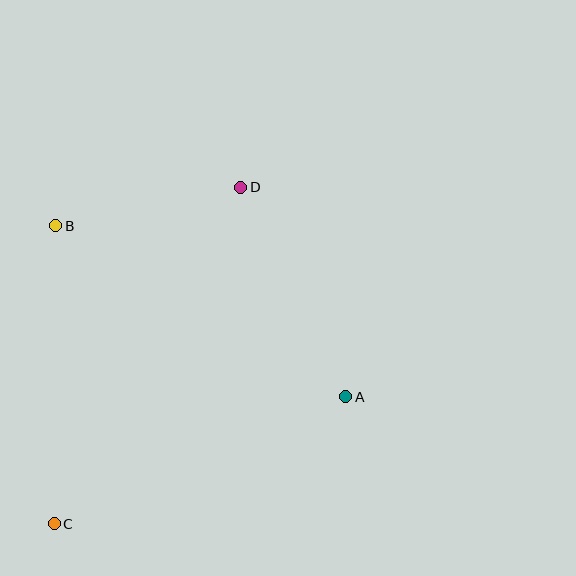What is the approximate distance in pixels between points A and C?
The distance between A and C is approximately 318 pixels.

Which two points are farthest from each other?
Points C and D are farthest from each other.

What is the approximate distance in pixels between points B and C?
The distance between B and C is approximately 298 pixels.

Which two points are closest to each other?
Points B and D are closest to each other.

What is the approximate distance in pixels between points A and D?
The distance between A and D is approximately 234 pixels.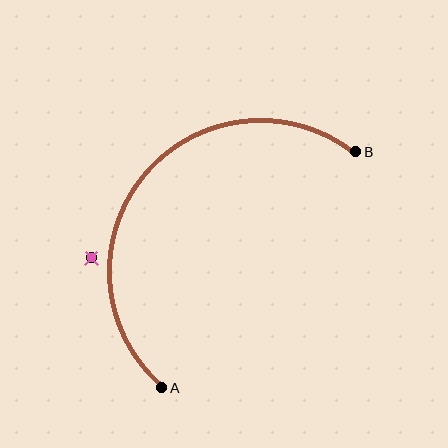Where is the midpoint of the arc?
The arc midpoint is the point on the curve farthest from the straight line joining A and B. It sits above and to the left of that line.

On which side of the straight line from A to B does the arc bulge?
The arc bulges above and to the left of the straight line connecting A and B.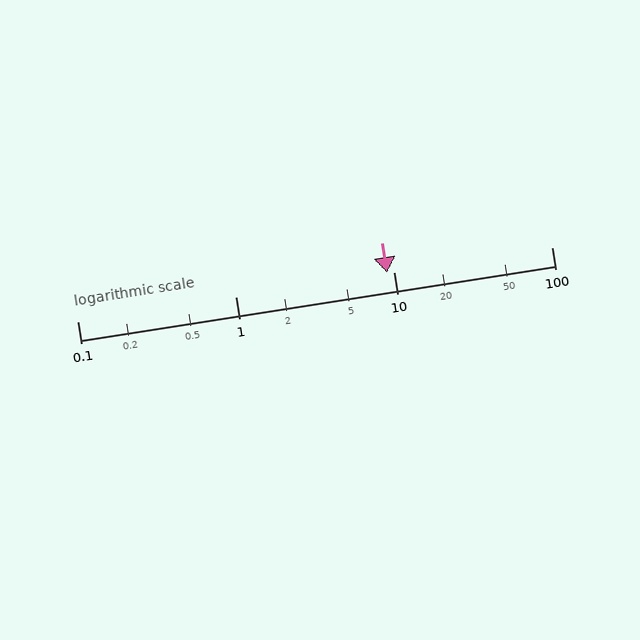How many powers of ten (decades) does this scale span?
The scale spans 3 decades, from 0.1 to 100.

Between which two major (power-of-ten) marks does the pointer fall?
The pointer is between 1 and 10.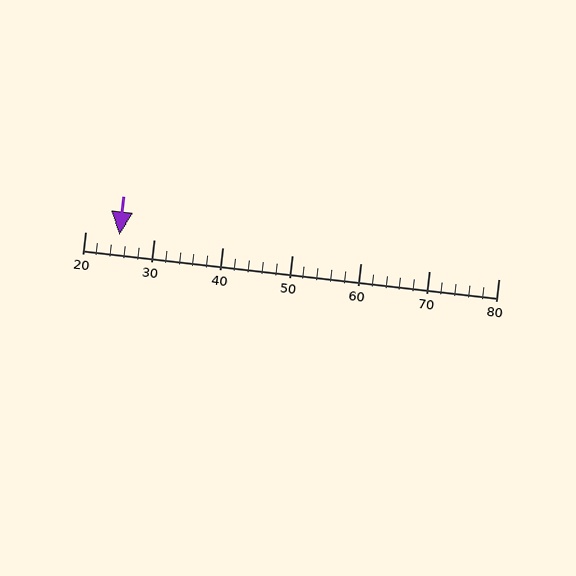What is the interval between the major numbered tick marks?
The major tick marks are spaced 10 units apart.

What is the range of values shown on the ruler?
The ruler shows values from 20 to 80.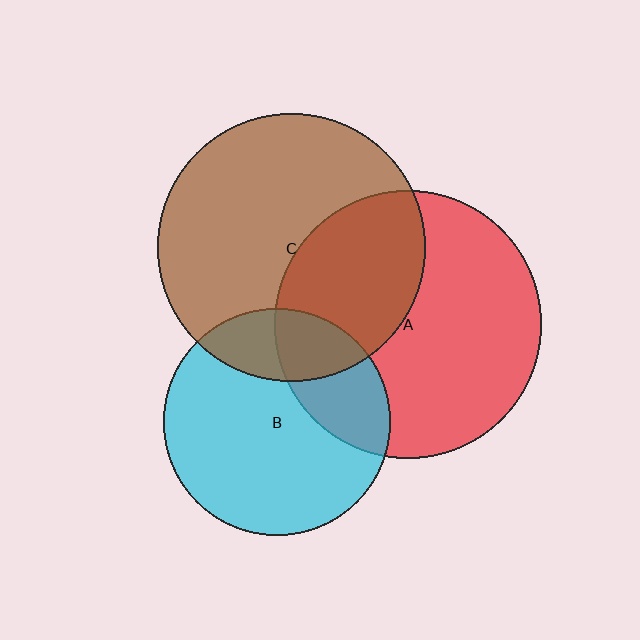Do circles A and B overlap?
Yes.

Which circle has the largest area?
Circle C (brown).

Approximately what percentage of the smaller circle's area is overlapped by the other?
Approximately 25%.